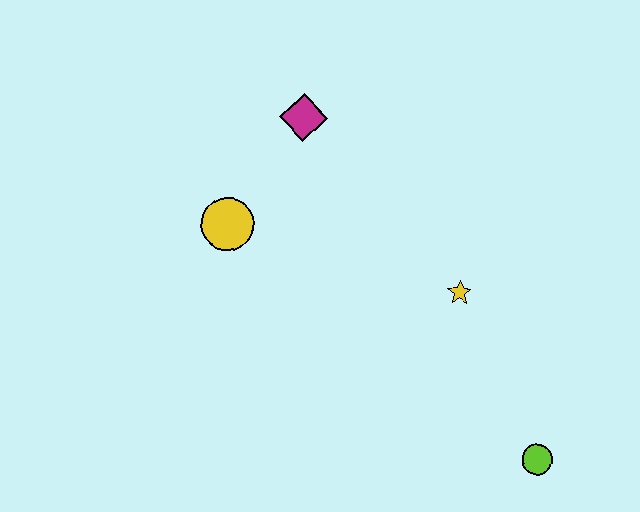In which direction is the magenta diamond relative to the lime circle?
The magenta diamond is above the lime circle.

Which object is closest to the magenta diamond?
The yellow circle is closest to the magenta diamond.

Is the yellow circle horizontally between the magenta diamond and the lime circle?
No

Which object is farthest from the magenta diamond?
The lime circle is farthest from the magenta diamond.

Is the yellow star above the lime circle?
Yes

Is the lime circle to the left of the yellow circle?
No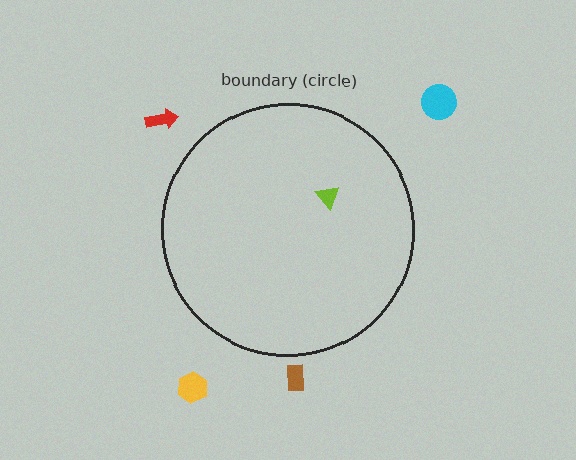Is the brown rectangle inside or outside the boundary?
Outside.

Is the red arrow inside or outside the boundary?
Outside.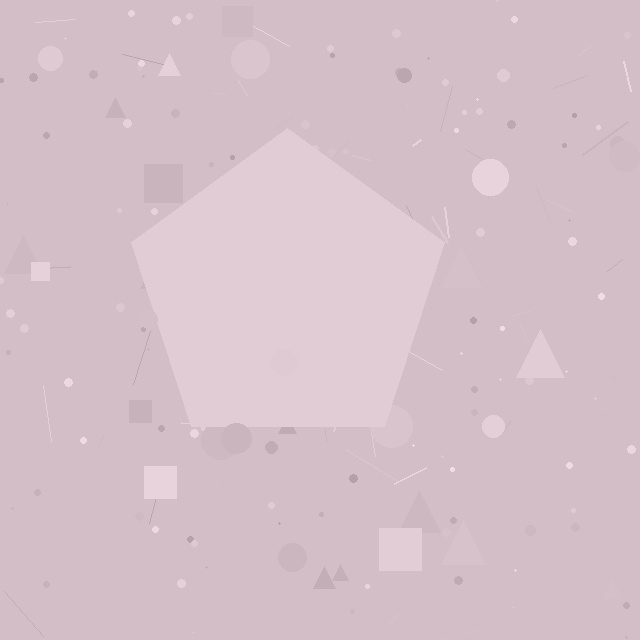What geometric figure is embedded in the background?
A pentagon is embedded in the background.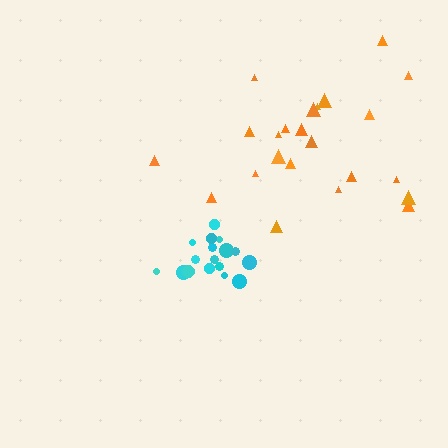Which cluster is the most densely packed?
Cyan.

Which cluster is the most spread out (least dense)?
Orange.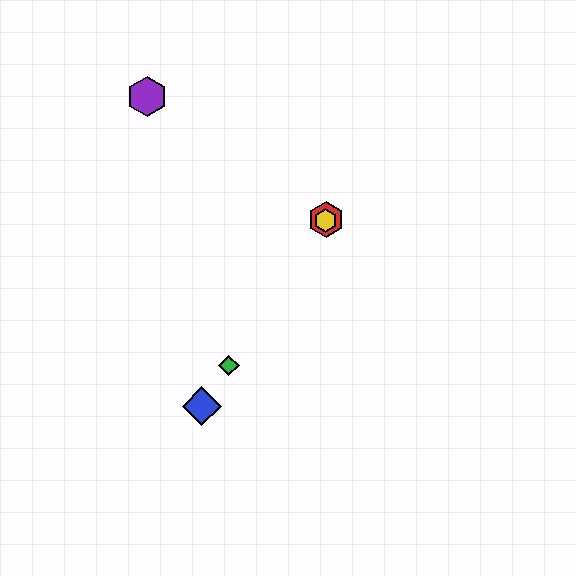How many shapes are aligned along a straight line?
4 shapes (the red hexagon, the blue diamond, the green diamond, the yellow hexagon) are aligned along a straight line.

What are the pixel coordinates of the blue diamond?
The blue diamond is at (202, 406).